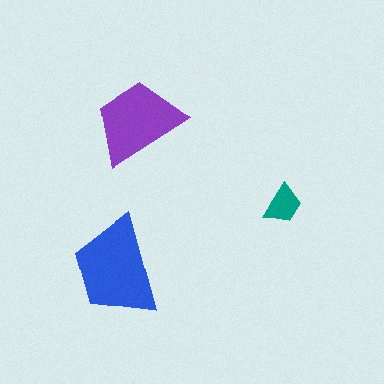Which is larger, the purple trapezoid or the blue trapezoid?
The blue one.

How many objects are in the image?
There are 3 objects in the image.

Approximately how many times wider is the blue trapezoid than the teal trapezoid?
About 2.5 times wider.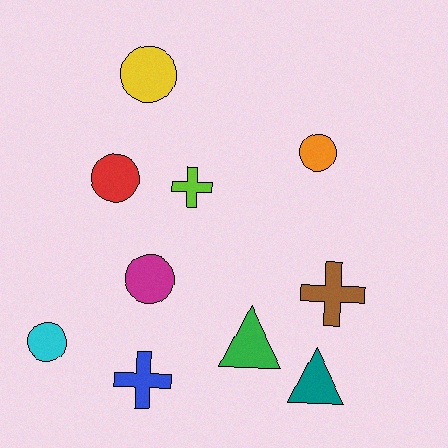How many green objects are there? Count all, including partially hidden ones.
There is 1 green object.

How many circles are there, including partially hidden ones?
There are 5 circles.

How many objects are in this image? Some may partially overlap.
There are 10 objects.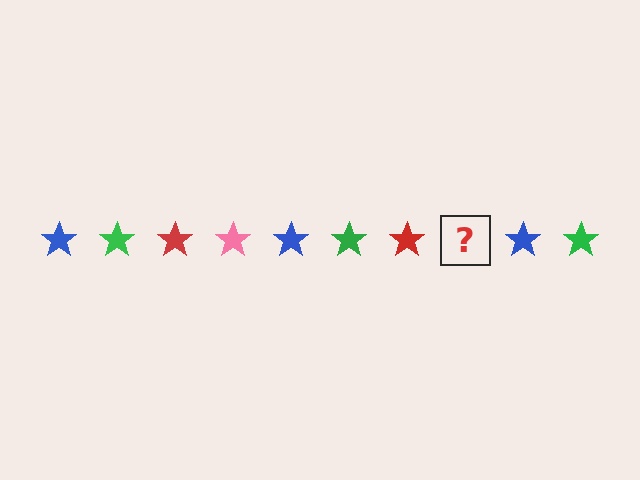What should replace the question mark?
The question mark should be replaced with a pink star.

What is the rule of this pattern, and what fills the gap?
The rule is that the pattern cycles through blue, green, red, pink stars. The gap should be filled with a pink star.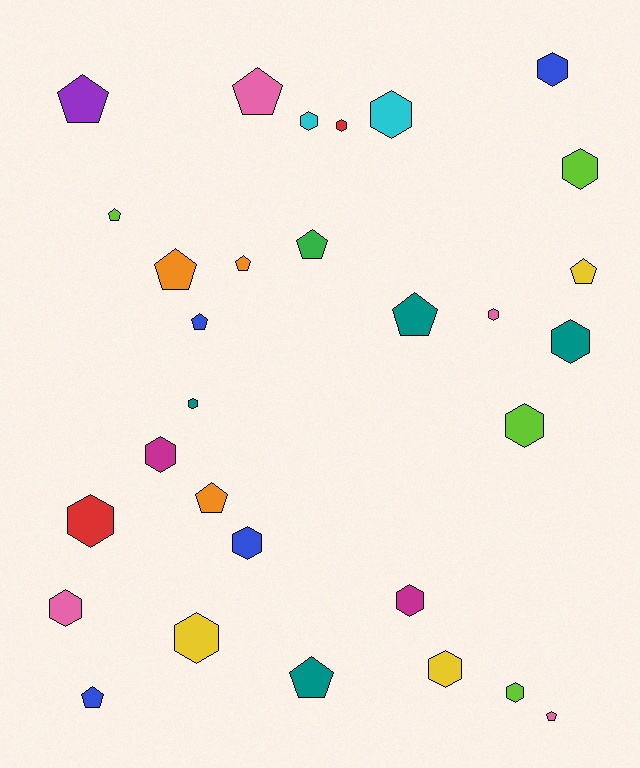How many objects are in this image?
There are 30 objects.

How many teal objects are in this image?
There are 4 teal objects.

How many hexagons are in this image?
There are 17 hexagons.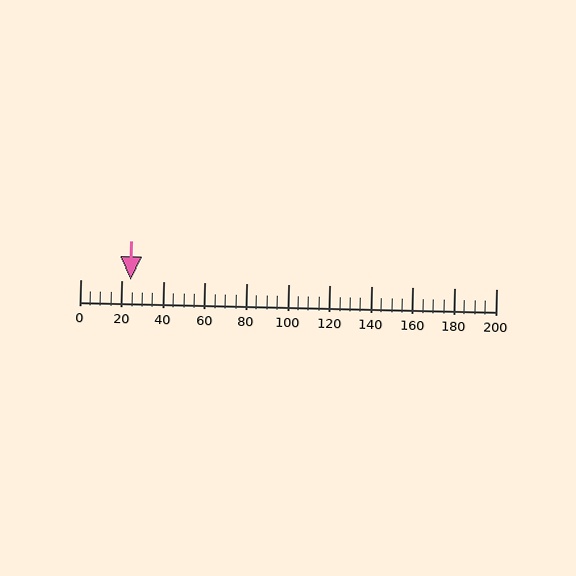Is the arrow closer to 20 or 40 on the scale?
The arrow is closer to 20.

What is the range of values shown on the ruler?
The ruler shows values from 0 to 200.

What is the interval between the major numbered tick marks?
The major tick marks are spaced 20 units apart.